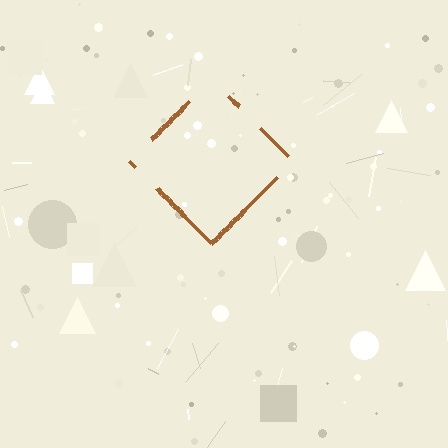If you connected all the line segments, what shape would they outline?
They would outline a diamond.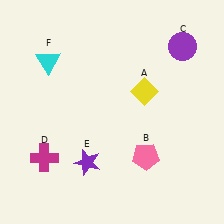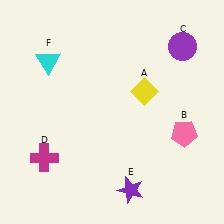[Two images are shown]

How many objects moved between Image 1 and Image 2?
2 objects moved between the two images.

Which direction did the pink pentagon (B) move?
The pink pentagon (B) moved right.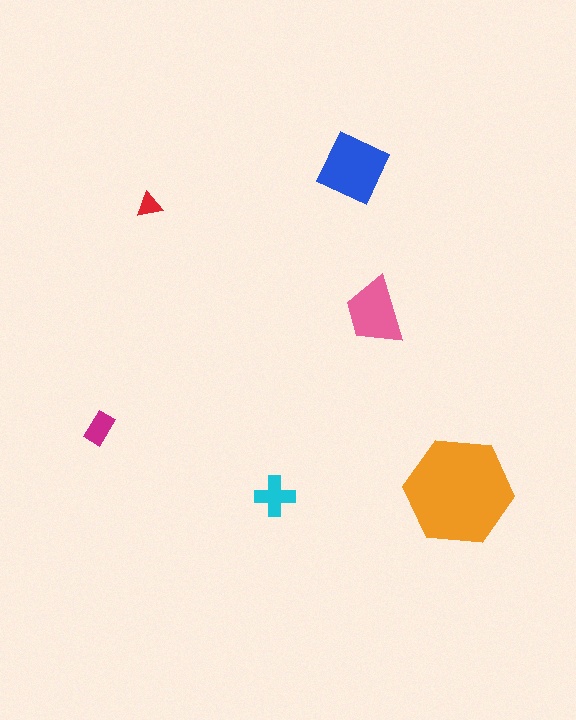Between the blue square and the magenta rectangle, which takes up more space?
The blue square.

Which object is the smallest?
The red triangle.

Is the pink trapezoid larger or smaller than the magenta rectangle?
Larger.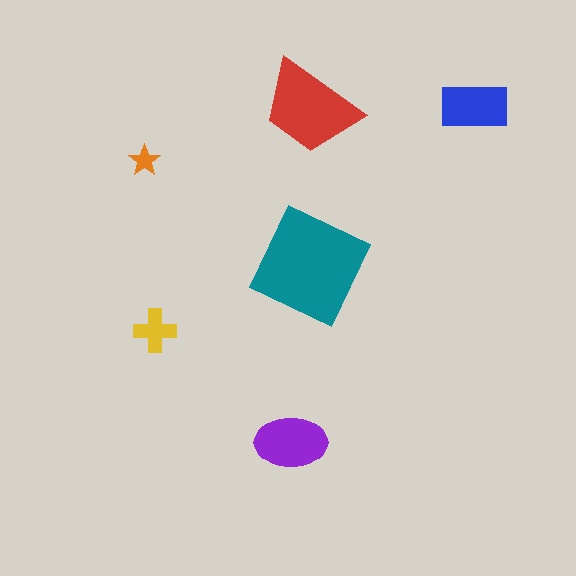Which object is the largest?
The teal square.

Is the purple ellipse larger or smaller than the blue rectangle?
Larger.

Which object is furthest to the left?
The orange star is leftmost.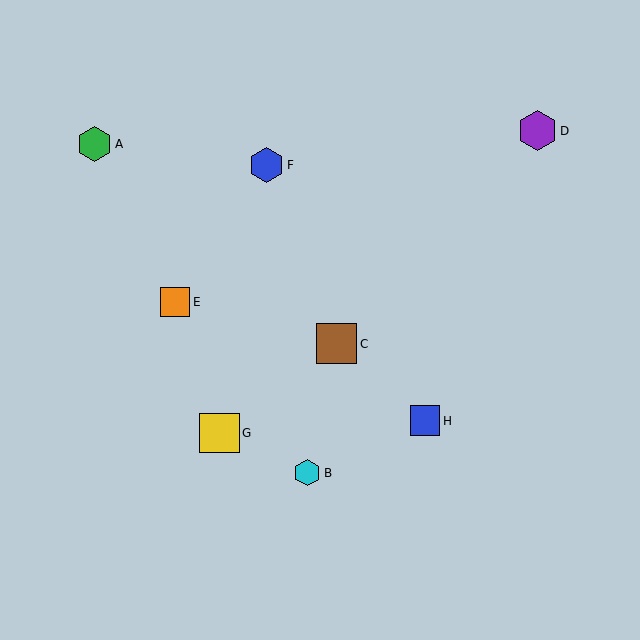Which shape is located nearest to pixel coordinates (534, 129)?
The purple hexagon (labeled D) at (538, 131) is nearest to that location.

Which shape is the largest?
The brown square (labeled C) is the largest.